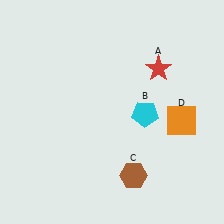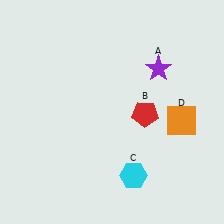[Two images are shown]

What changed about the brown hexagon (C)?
In Image 1, C is brown. In Image 2, it changed to cyan.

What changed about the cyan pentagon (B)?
In Image 1, B is cyan. In Image 2, it changed to red.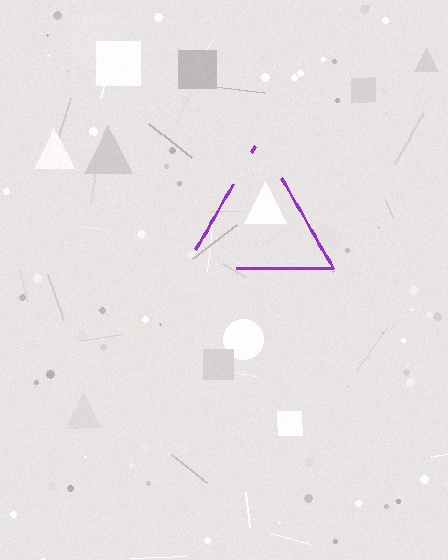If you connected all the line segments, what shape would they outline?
They would outline a triangle.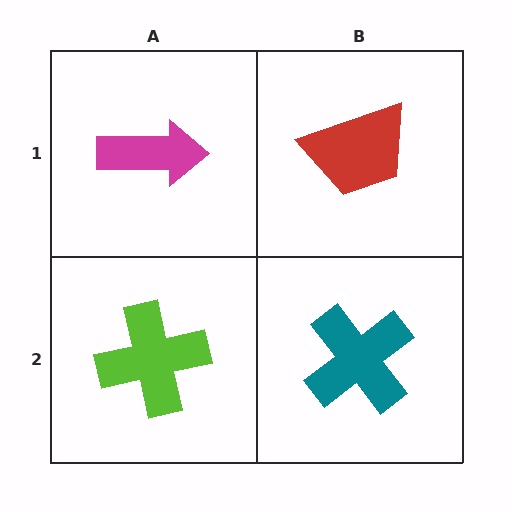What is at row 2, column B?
A teal cross.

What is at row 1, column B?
A red trapezoid.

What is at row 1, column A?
A magenta arrow.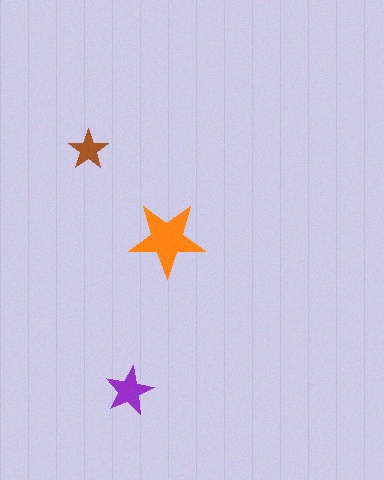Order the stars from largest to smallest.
the orange one, the purple one, the brown one.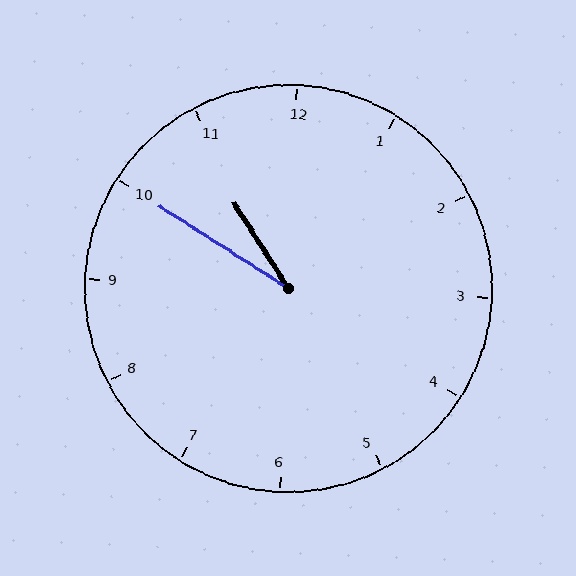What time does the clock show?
10:50.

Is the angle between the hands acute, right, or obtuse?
It is acute.